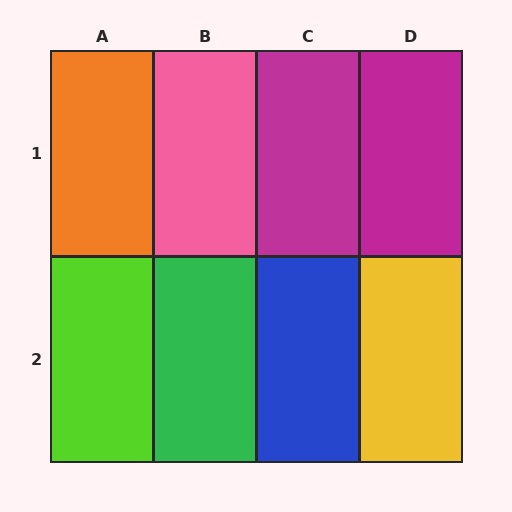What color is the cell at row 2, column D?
Yellow.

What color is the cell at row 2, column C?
Blue.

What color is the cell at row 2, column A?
Lime.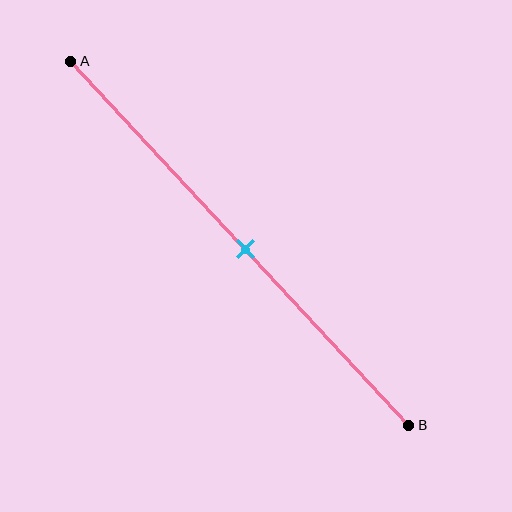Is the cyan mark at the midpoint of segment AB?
Yes, the mark is approximately at the midpoint.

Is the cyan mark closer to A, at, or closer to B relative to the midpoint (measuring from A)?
The cyan mark is approximately at the midpoint of segment AB.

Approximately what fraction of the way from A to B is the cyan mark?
The cyan mark is approximately 50% of the way from A to B.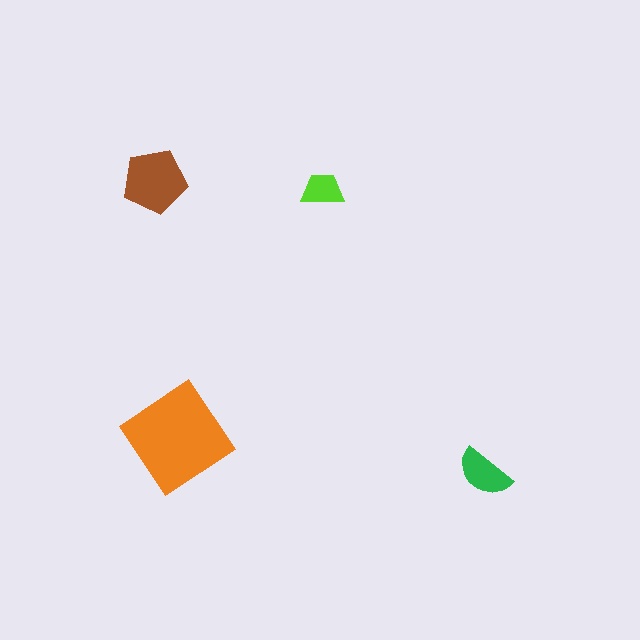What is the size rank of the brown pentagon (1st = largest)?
2nd.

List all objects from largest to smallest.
The orange diamond, the brown pentagon, the green semicircle, the lime trapezoid.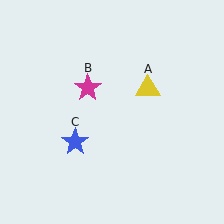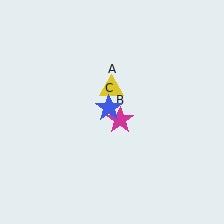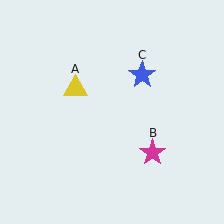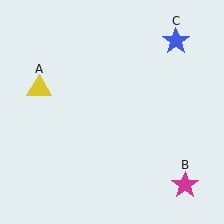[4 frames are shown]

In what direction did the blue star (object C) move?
The blue star (object C) moved up and to the right.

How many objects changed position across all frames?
3 objects changed position: yellow triangle (object A), magenta star (object B), blue star (object C).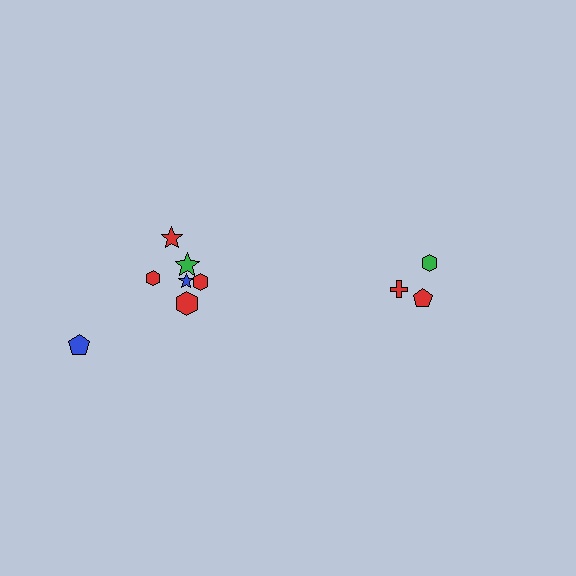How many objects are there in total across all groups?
There are 10 objects.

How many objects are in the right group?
There are 3 objects.